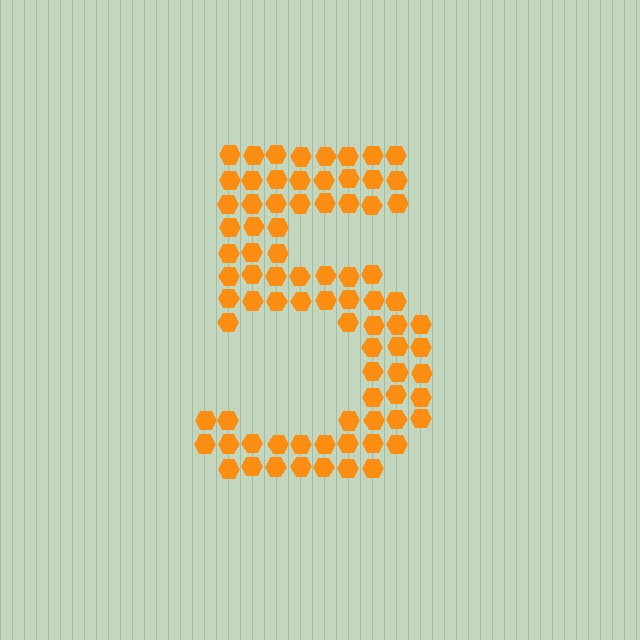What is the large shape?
The large shape is the digit 5.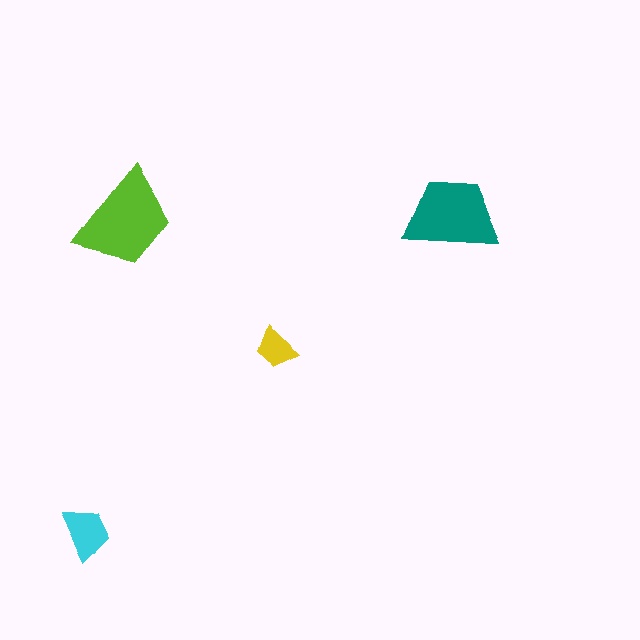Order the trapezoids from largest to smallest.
the lime one, the teal one, the cyan one, the yellow one.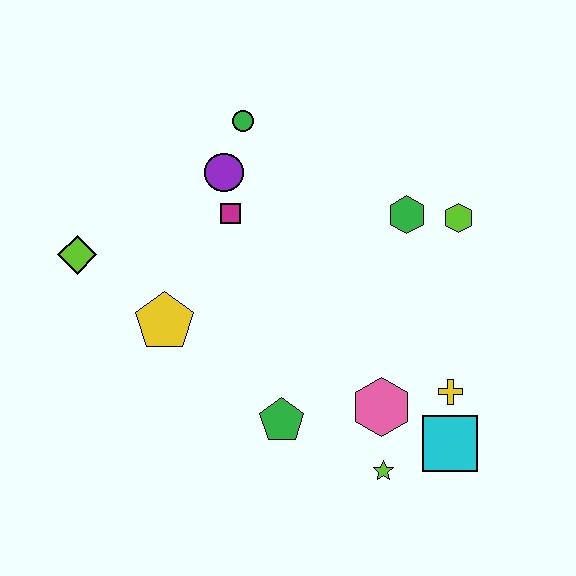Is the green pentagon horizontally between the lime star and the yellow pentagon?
Yes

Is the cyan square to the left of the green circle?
No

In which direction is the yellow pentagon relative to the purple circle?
The yellow pentagon is below the purple circle.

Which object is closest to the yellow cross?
The cyan square is closest to the yellow cross.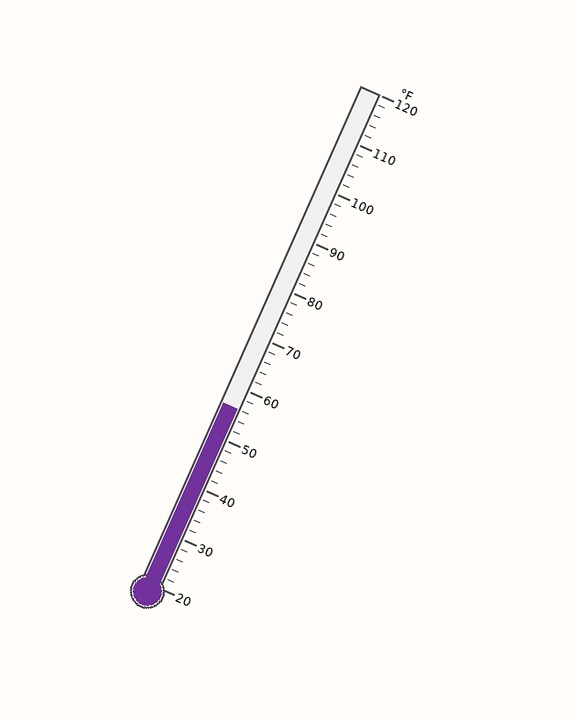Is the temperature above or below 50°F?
The temperature is above 50°F.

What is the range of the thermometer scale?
The thermometer scale ranges from 20°F to 120°F.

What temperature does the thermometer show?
The thermometer shows approximately 56°F.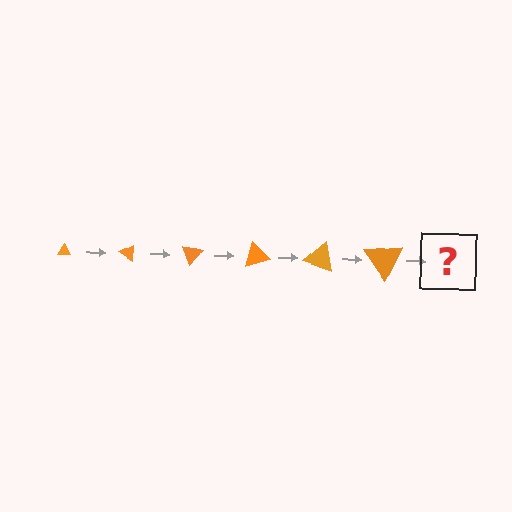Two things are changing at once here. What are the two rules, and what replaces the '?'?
The two rules are that the triangle grows larger each step and it rotates 35 degrees each step. The '?' should be a triangle, larger than the previous one and rotated 210 degrees from the start.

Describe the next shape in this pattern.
It should be a triangle, larger than the previous one and rotated 210 degrees from the start.